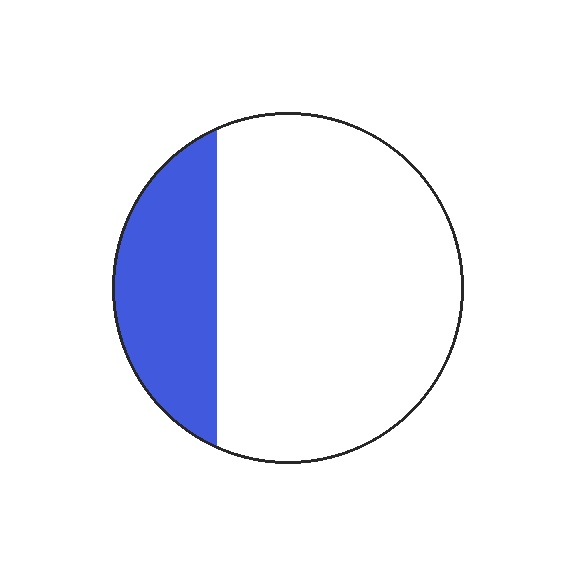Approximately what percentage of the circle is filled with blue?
Approximately 25%.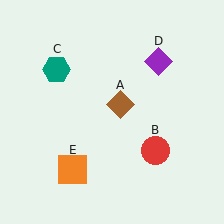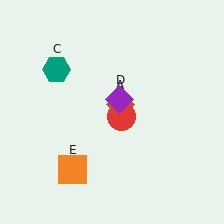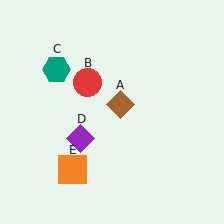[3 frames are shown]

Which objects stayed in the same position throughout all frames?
Brown diamond (object A) and teal hexagon (object C) and orange square (object E) remained stationary.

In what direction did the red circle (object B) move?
The red circle (object B) moved up and to the left.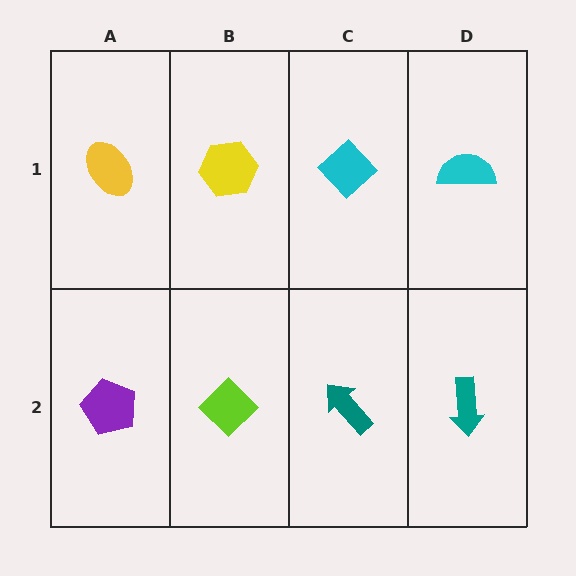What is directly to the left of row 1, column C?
A yellow hexagon.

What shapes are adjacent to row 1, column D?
A teal arrow (row 2, column D), a cyan diamond (row 1, column C).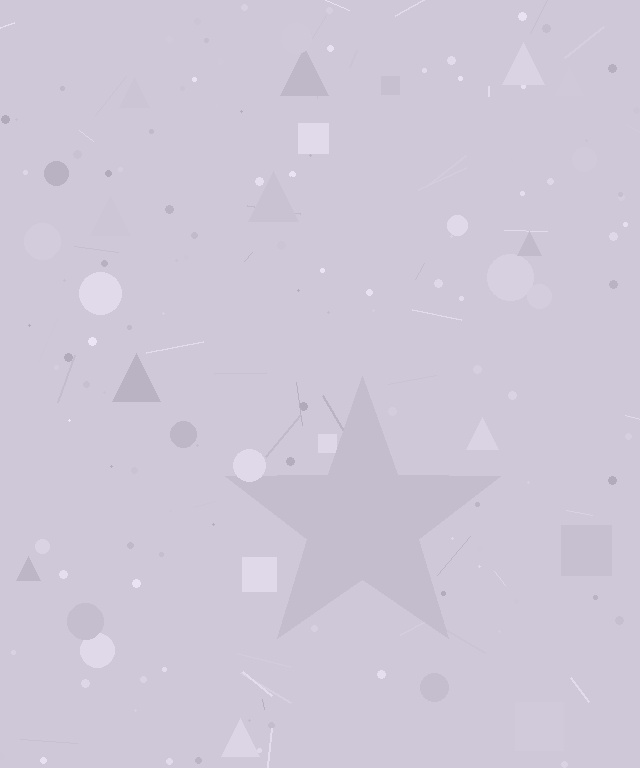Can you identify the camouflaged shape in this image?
The camouflaged shape is a star.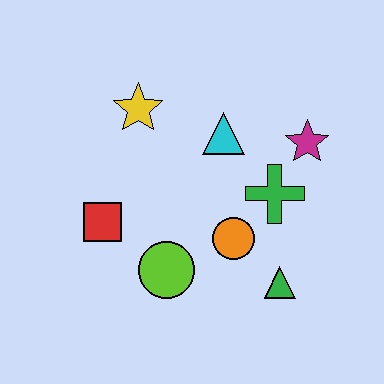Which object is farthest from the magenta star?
The red square is farthest from the magenta star.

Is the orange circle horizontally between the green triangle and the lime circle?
Yes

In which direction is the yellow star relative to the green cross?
The yellow star is to the left of the green cross.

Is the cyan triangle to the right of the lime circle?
Yes